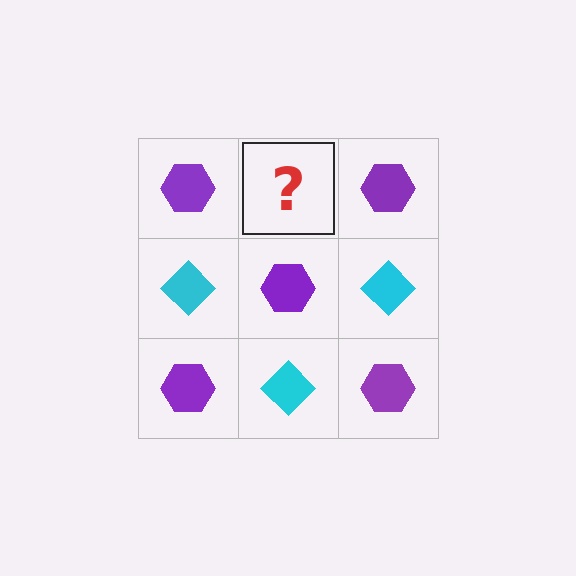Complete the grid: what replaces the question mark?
The question mark should be replaced with a cyan diamond.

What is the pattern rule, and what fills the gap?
The rule is that it alternates purple hexagon and cyan diamond in a checkerboard pattern. The gap should be filled with a cyan diamond.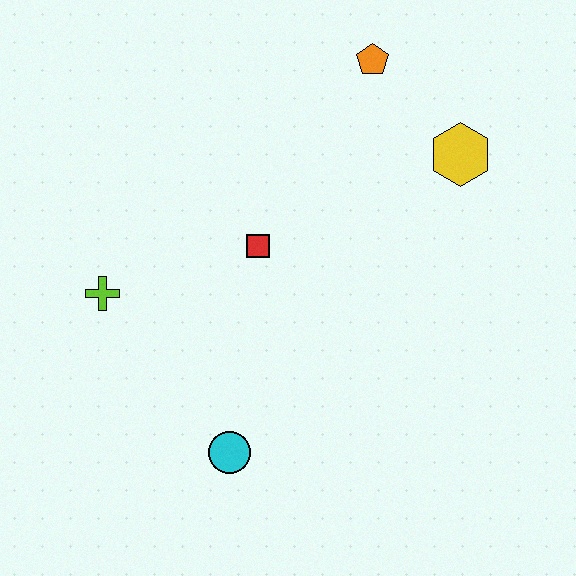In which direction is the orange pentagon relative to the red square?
The orange pentagon is above the red square.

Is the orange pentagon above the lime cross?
Yes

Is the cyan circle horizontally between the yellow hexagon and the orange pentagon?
No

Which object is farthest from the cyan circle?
The orange pentagon is farthest from the cyan circle.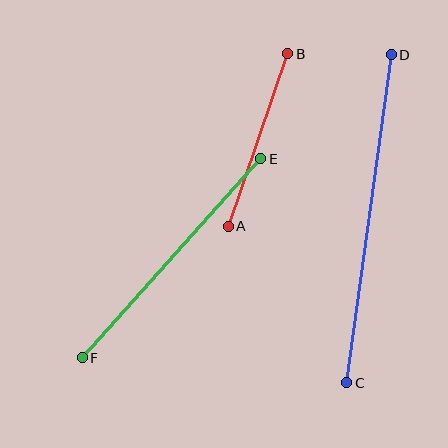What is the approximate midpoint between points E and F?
The midpoint is at approximately (171, 258) pixels.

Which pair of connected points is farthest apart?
Points C and D are farthest apart.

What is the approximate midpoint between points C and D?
The midpoint is at approximately (369, 219) pixels.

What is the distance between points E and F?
The distance is approximately 268 pixels.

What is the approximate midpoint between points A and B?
The midpoint is at approximately (258, 140) pixels.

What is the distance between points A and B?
The distance is approximately 183 pixels.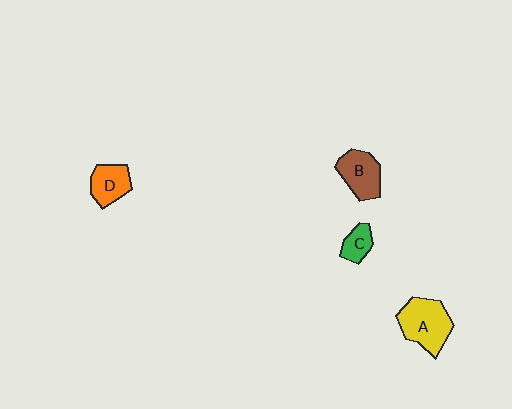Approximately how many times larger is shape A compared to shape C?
Approximately 2.4 times.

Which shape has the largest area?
Shape A (yellow).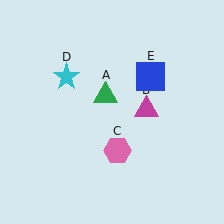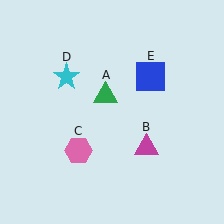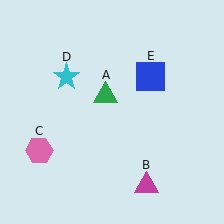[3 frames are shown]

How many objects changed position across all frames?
2 objects changed position: magenta triangle (object B), pink hexagon (object C).